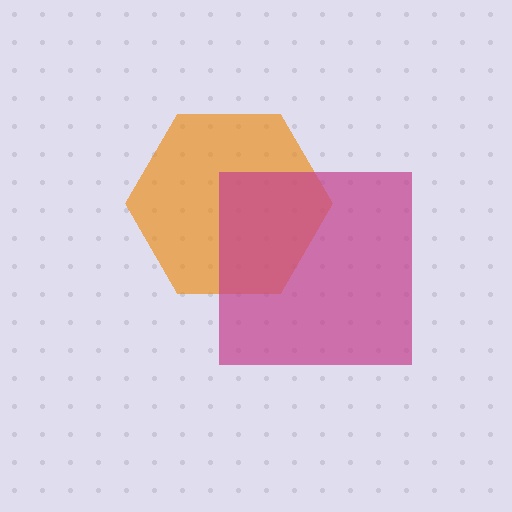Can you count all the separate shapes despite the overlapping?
Yes, there are 2 separate shapes.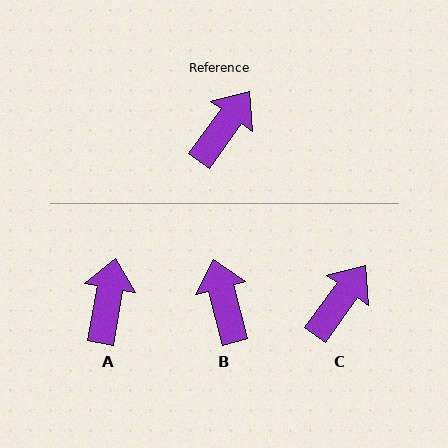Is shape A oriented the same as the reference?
No, it is off by about 26 degrees.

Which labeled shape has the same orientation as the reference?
C.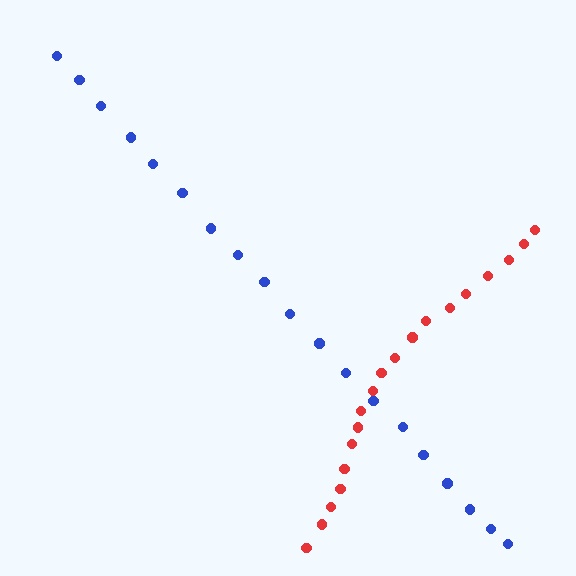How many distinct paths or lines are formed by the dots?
There are 2 distinct paths.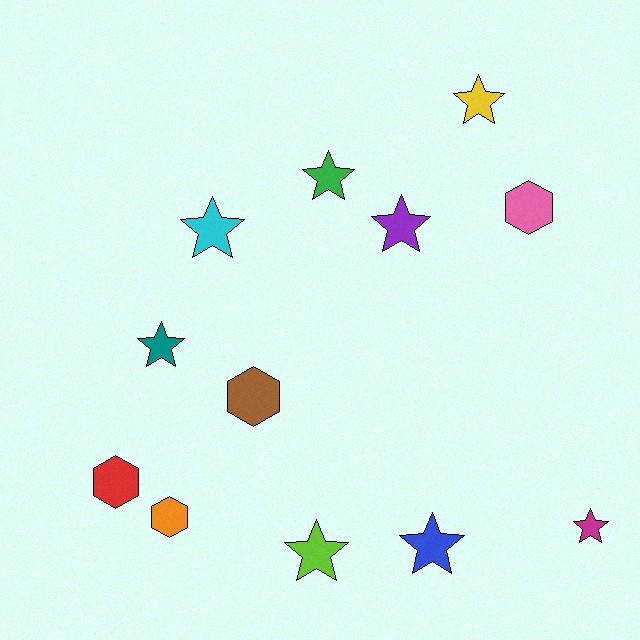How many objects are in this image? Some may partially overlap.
There are 12 objects.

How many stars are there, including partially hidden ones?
There are 8 stars.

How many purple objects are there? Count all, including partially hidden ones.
There is 1 purple object.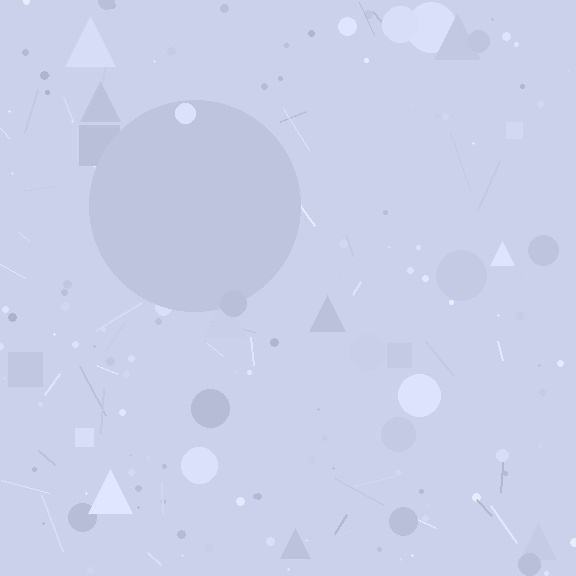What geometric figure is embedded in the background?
A circle is embedded in the background.